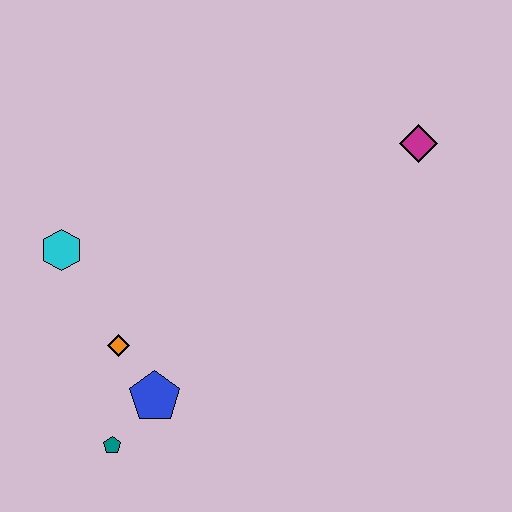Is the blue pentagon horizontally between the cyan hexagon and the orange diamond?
No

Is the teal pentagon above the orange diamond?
No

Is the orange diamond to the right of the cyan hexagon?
Yes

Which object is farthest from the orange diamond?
The magenta diamond is farthest from the orange diamond.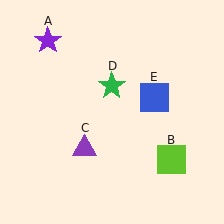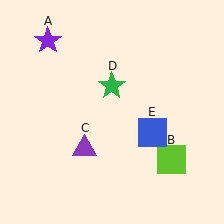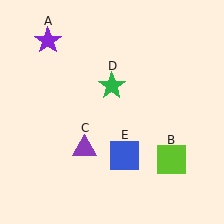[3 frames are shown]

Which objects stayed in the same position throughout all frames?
Purple star (object A) and lime square (object B) and purple triangle (object C) and green star (object D) remained stationary.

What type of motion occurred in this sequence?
The blue square (object E) rotated clockwise around the center of the scene.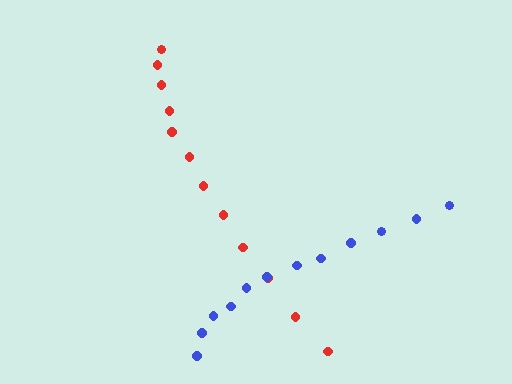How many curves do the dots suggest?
There are 2 distinct paths.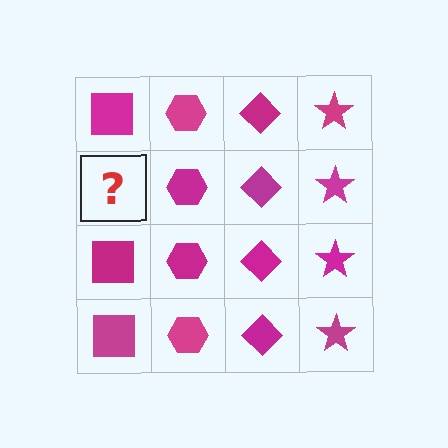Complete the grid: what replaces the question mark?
The question mark should be replaced with a magenta square.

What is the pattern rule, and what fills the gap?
The rule is that each column has a consistent shape. The gap should be filled with a magenta square.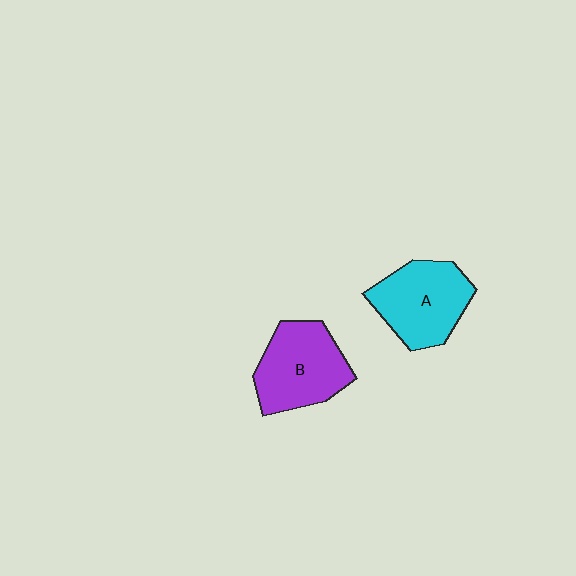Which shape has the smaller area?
Shape A (cyan).